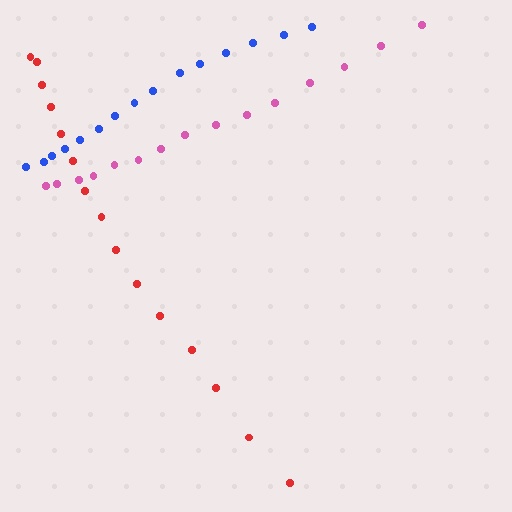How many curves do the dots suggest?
There are 3 distinct paths.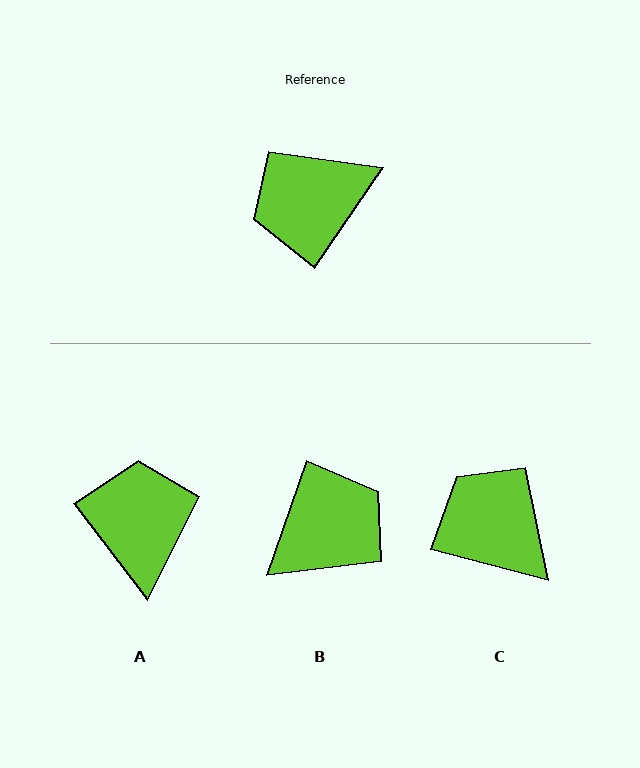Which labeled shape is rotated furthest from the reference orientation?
B, about 165 degrees away.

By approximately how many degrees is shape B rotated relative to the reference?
Approximately 165 degrees clockwise.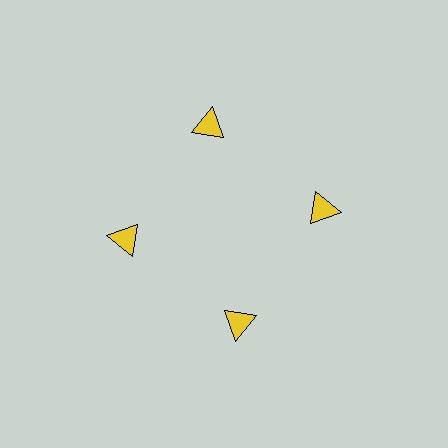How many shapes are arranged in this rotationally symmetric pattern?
There are 4 shapes, arranged in 4 groups of 1.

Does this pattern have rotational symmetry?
Yes, this pattern has 4-fold rotational symmetry. It looks the same after rotating 90 degrees around the center.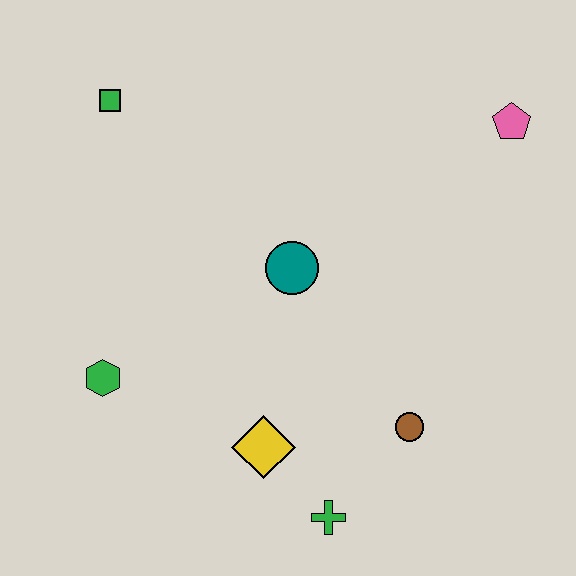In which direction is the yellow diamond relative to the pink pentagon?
The yellow diamond is below the pink pentagon.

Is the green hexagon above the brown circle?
Yes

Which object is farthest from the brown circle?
The green square is farthest from the brown circle.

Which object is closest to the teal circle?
The yellow diamond is closest to the teal circle.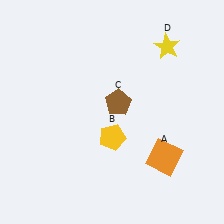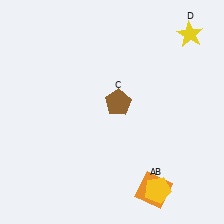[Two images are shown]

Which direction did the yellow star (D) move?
The yellow star (D) moved right.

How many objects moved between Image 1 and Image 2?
3 objects moved between the two images.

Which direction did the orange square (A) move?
The orange square (A) moved down.